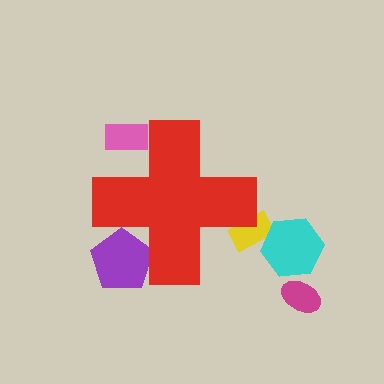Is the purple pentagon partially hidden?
Yes, the purple pentagon is partially hidden behind the red cross.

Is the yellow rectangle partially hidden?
Yes, the yellow rectangle is partially hidden behind the red cross.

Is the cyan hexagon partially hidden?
No, the cyan hexagon is fully visible.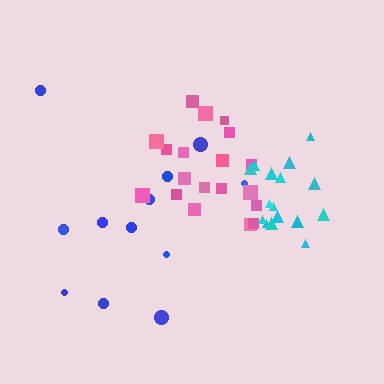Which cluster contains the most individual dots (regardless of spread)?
Pink (19).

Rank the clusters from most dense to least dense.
cyan, pink, blue.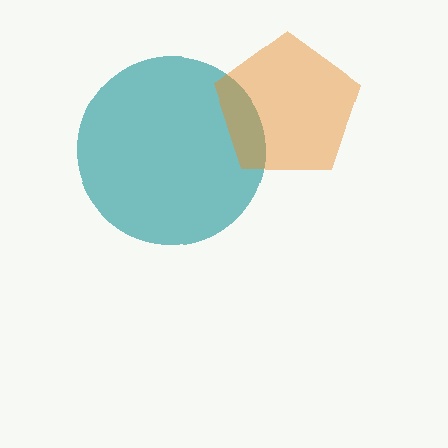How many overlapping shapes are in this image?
There are 2 overlapping shapes in the image.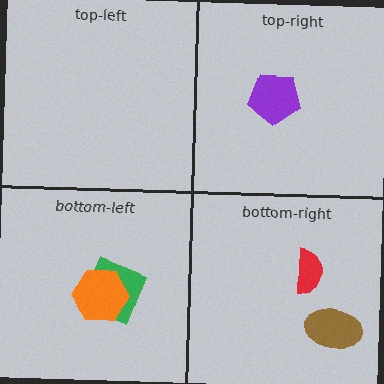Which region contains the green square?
The bottom-left region.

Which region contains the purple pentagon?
The top-right region.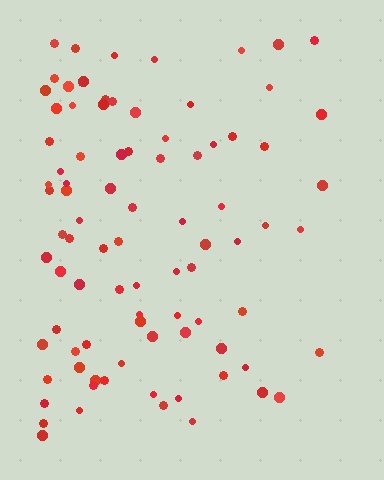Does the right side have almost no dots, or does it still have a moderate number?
Still a moderate number, just noticeably fewer than the left.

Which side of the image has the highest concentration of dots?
The left.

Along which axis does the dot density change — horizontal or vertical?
Horizontal.